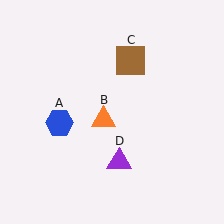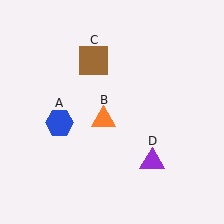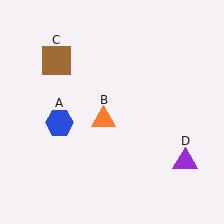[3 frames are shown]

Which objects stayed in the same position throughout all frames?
Blue hexagon (object A) and orange triangle (object B) remained stationary.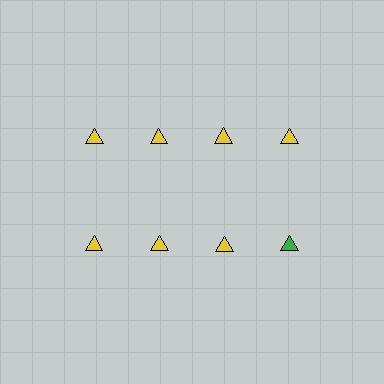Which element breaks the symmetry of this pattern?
The green triangle in the second row, second from right column breaks the symmetry. All other shapes are yellow triangles.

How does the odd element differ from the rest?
It has a different color: green instead of yellow.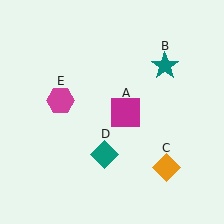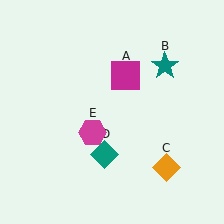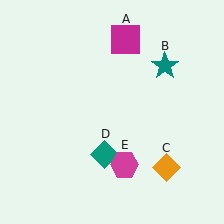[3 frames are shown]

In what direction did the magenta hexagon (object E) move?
The magenta hexagon (object E) moved down and to the right.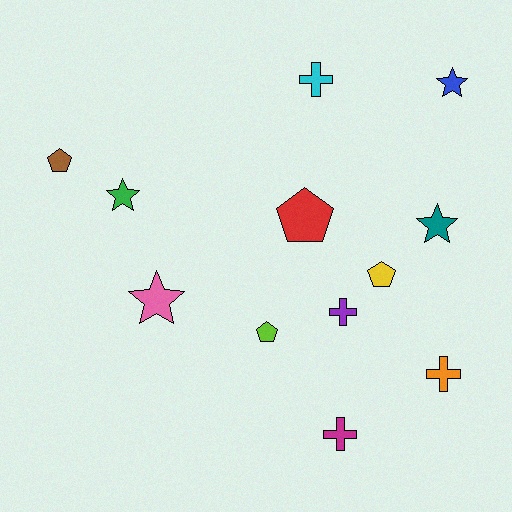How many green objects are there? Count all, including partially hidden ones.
There is 1 green object.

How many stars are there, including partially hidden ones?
There are 4 stars.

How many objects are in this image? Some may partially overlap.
There are 12 objects.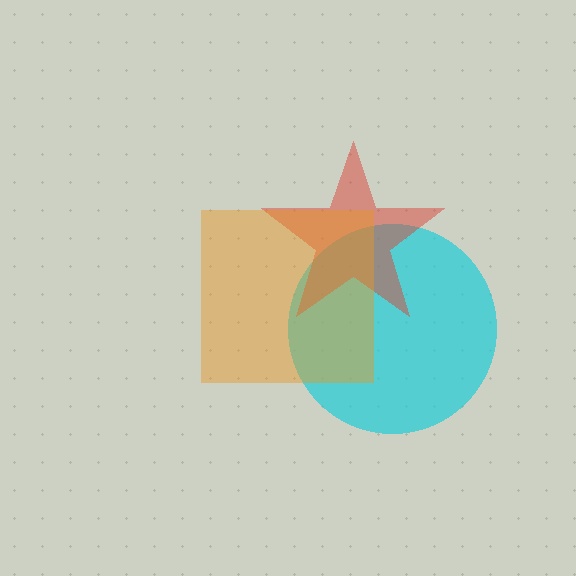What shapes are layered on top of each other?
The layered shapes are: a cyan circle, a red star, an orange square.